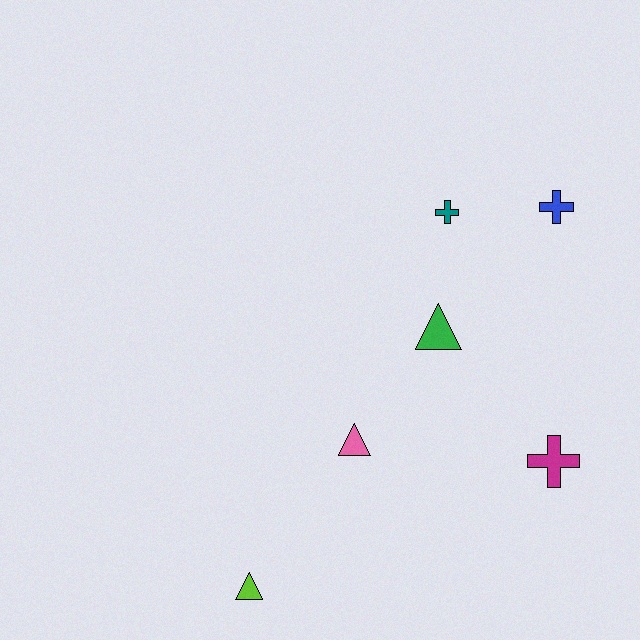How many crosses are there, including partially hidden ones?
There are 3 crosses.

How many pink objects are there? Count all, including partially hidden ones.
There is 1 pink object.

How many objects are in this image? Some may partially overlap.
There are 6 objects.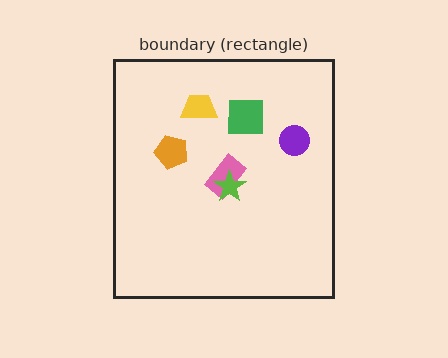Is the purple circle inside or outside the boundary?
Inside.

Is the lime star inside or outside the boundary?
Inside.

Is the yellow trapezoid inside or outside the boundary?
Inside.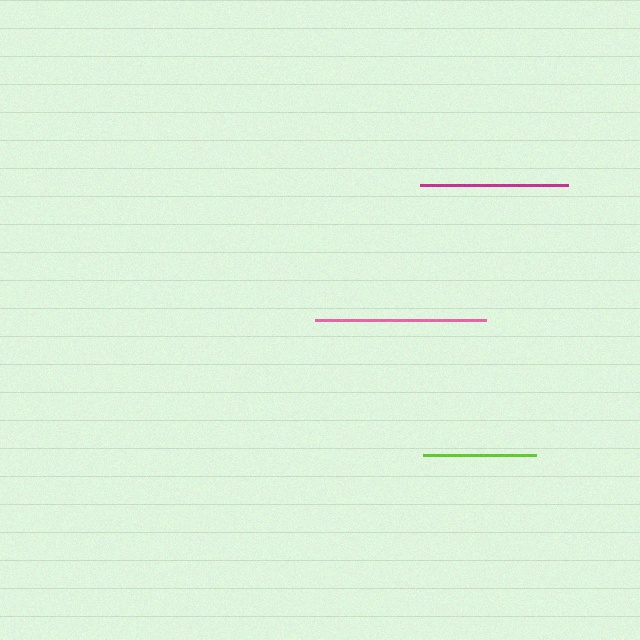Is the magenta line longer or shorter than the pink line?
The pink line is longer than the magenta line.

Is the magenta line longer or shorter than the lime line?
The magenta line is longer than the lime line.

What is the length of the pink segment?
The pink segment is approximately 171 pixels long.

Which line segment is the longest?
The pink line is the longest at approximately 171 pixels.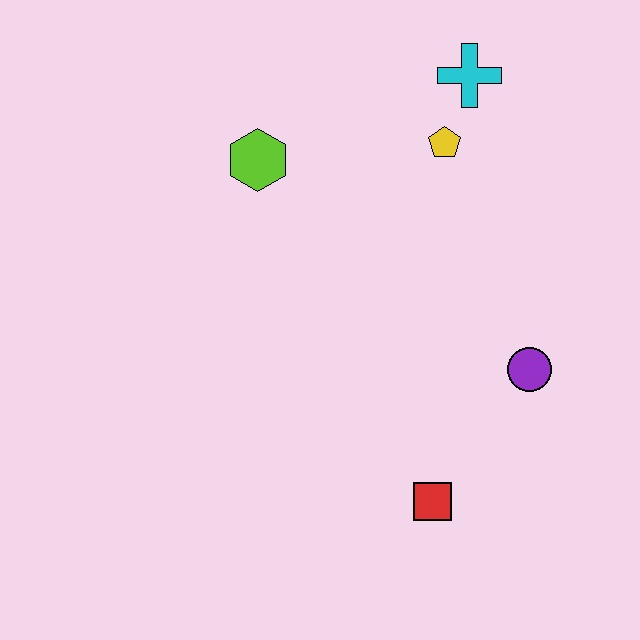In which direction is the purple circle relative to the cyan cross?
The purple circle is below the cyan cross.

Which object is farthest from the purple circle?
The lime hexagon is farthest from the purple circle.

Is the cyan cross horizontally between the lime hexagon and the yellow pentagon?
No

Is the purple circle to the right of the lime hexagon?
Yes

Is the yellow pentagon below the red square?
No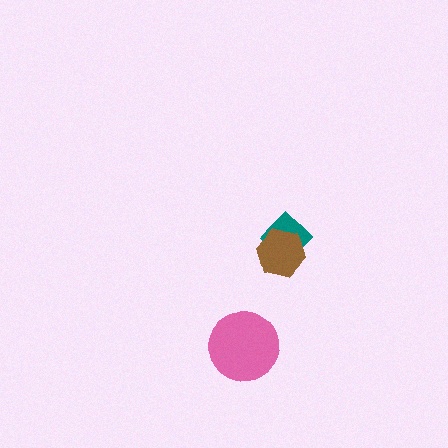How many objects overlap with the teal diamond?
1 object overlaps with the teal diamond.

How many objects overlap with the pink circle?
0 objects overlap with the pink circle.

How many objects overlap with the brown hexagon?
1 object overlaps with the brown hexagon.